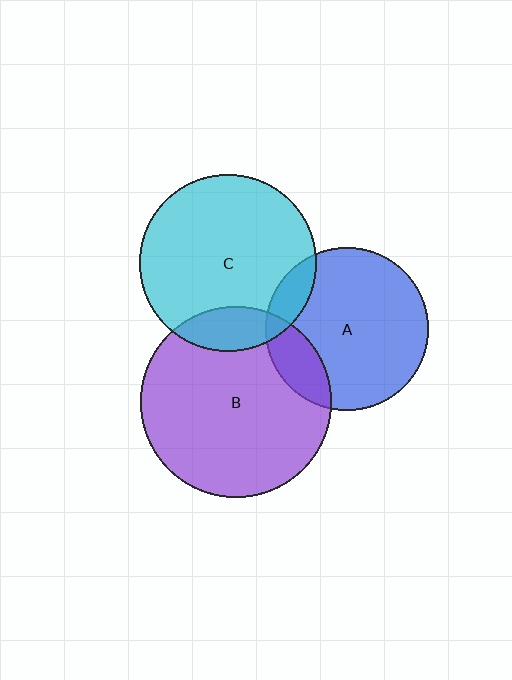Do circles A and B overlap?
Yes.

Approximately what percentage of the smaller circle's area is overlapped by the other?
Approximately 15%.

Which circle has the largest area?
Circle B (purple).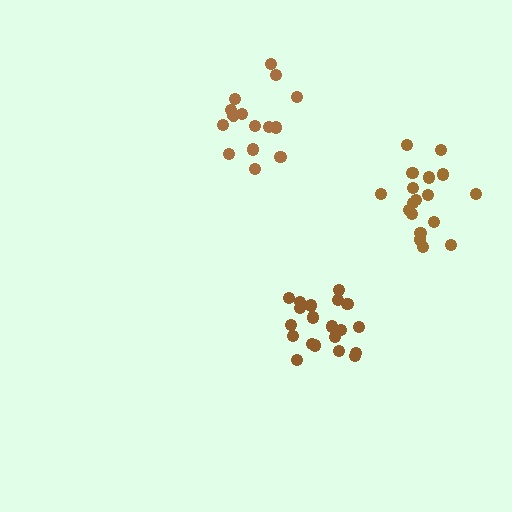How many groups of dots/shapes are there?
There are 3 groups.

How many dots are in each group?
Group 1: 15 dots, Group 2: 20 dots, Group 3: 18 dots (53 total).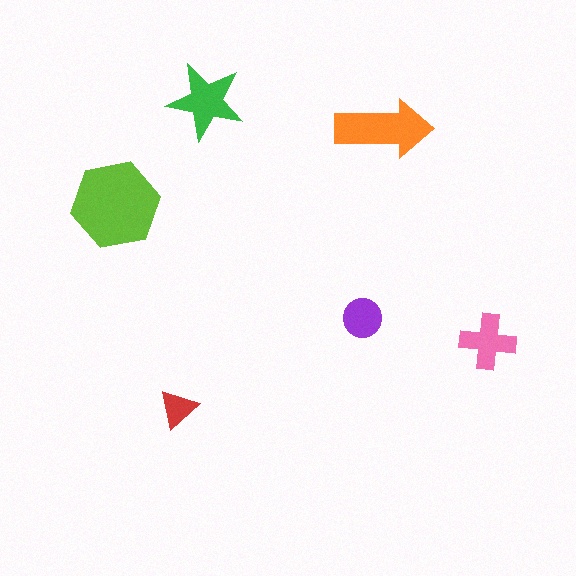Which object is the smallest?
The red triangle.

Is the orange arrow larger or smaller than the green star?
Larger.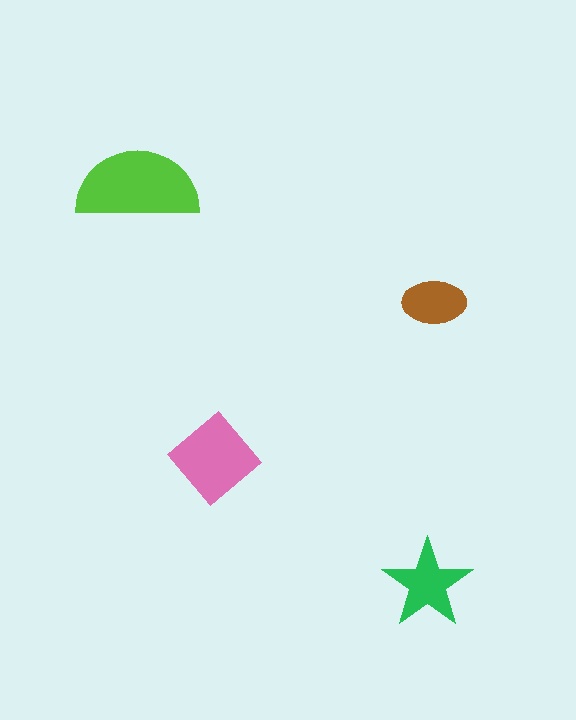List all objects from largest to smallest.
The lime semicircle, the pink diamond, the green star, the brown ellipse.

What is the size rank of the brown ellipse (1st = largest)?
4th.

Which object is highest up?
The lime semicircle is topmost.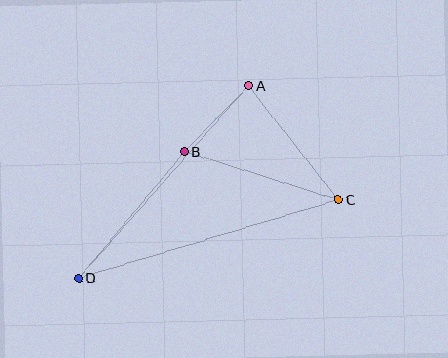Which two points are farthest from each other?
Points C and D are farthest from each other.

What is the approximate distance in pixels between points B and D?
The distance between B and D is approximately 166 pixels.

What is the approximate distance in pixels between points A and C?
The distance between A and C is approximately 145 pixels.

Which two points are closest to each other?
Points A and B are closest to each other.